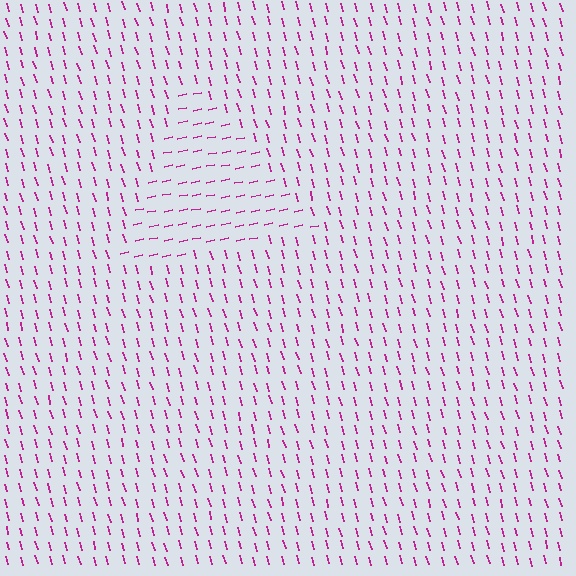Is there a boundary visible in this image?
Yes, there is a texture boundary formed by a change in line orientation.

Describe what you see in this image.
The image is filled with small magenta line segments. A triangle region in the image has lines oriented differently from the surrounding lines, creating a visible texture boundary.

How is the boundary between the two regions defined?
The boundary is defined purely by a change in line orientation (approximately 86 degrees difference). All lines are the same color and thickness.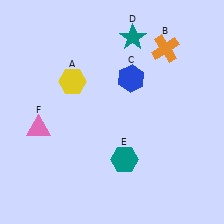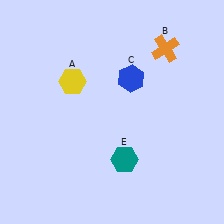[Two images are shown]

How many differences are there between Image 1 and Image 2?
There are 2 differences between the two images.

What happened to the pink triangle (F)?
The pink triangle (F) was removed in Image 2. It was in the bottom-left area of Image 1.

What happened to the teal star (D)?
The teal star (D) was removed in Image 2. It was in the top-right area of Image 1.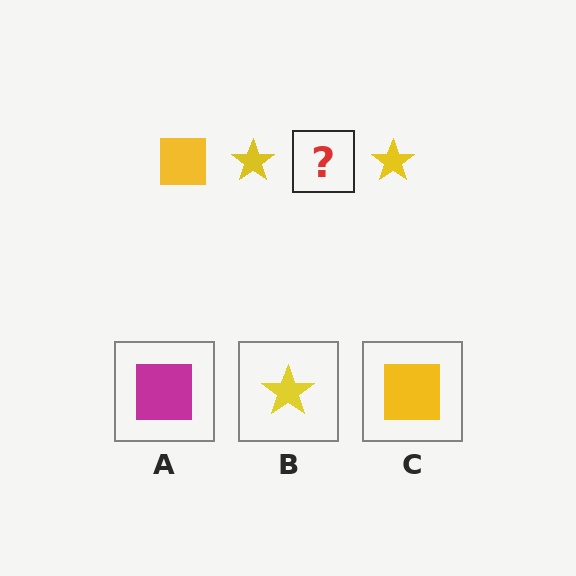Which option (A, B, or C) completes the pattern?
C.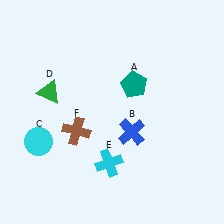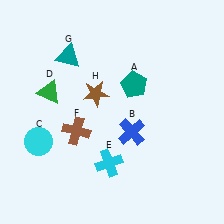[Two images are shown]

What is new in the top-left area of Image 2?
A brown star (H) was added in the top-left area of Image 2.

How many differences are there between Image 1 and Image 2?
There are 2 differences between the two images.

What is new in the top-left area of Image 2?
A teal triangle (G) was added in the top-left area of Image 2.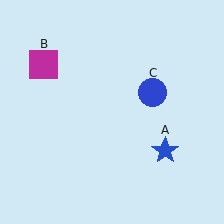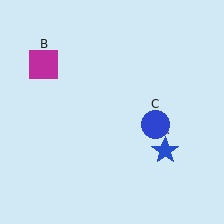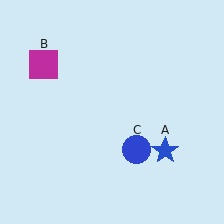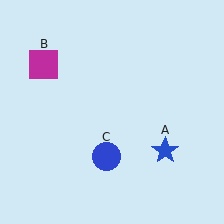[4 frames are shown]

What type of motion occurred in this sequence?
The blue circle (object C) rotated clockwise around the center of the scene.